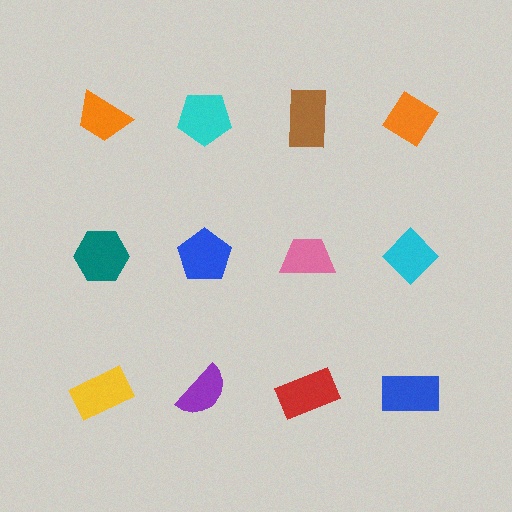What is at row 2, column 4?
A cyan diamond.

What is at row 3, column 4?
A blue rectangle.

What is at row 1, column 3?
A brown rectangle.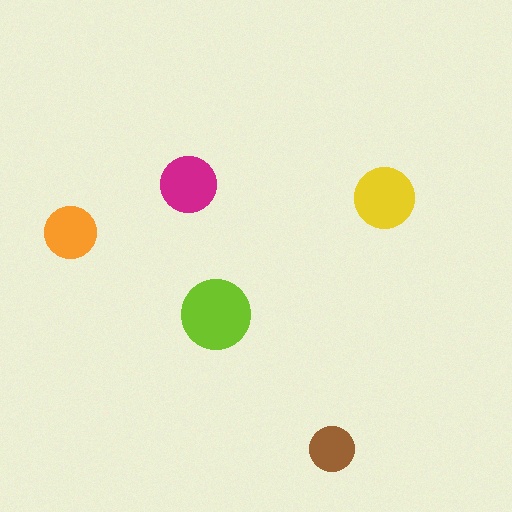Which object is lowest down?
The brown circle is bottommost.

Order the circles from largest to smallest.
the lime one, the yellow one, the magenta one, the orange one, the brown one.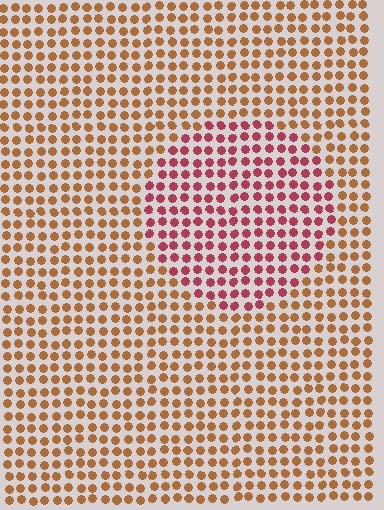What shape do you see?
I see a circle.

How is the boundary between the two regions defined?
The boundary is defined purely by a slight shift in hue (about 42 degrees). Spacing, size, and orientation are identical on both sides.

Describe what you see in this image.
The image is filled with small brown elements in a uniform arrangement. A circle-shaped region is visible where the elements are tinted to a slightly different hue, forming a subtle color boundary.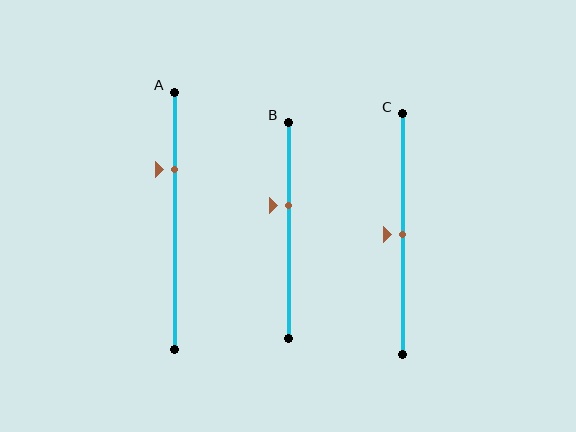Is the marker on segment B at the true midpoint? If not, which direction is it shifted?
No, the marker on segment B is shifted upward by about 12% of the segment length.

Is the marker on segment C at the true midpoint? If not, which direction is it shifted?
Yes, the marker on segment C is at the true midpoint.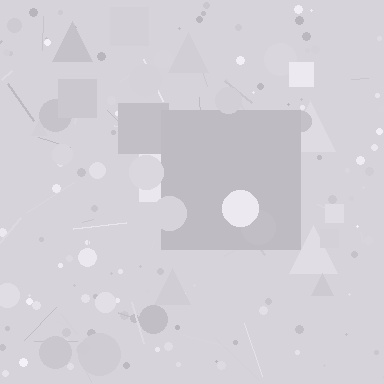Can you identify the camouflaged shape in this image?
The camouflaged shape is a square.